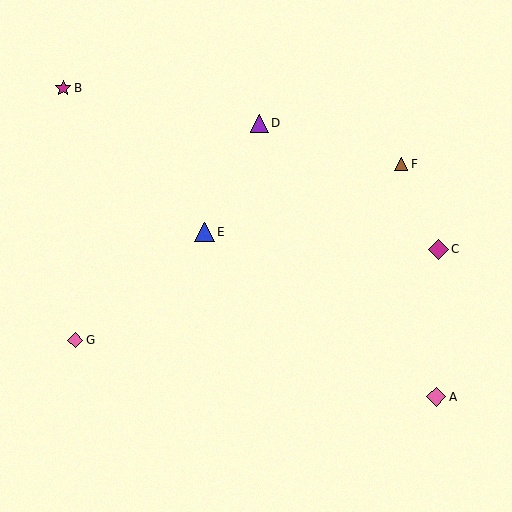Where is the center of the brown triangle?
The center of the brown triangle is at (401, 164).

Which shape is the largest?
The magenta diamond (labeled C) is the largest.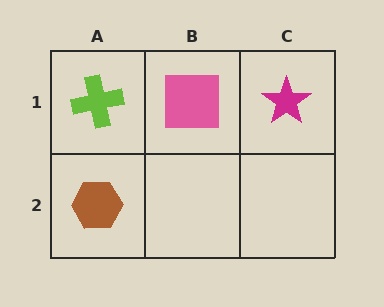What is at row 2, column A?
A brown hexagon.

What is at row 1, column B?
A pink square.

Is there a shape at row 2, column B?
No, that cell is empty.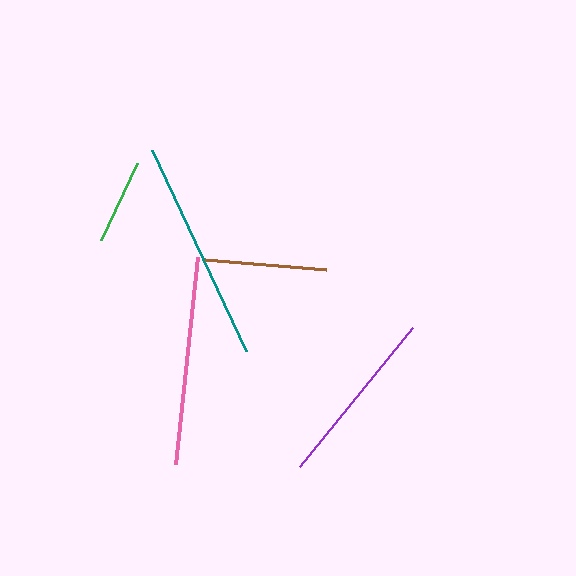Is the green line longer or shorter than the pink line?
The pink line is longer than the green line.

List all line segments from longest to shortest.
From longest to shortest: teal, pink, purple, brown, green.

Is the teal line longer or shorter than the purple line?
The teal line is longer than the purple line.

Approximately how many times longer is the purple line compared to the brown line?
The purple line is approximately 1.5 times the length of the brown line.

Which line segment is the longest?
The teal line is the longest at approximately 222 pixels.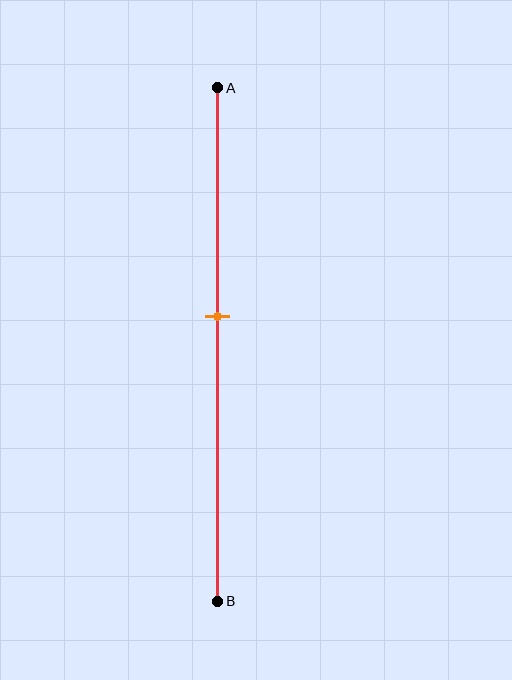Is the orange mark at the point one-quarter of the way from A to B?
No, the mark is at about 45% from A, not at the 25% one-quarter point.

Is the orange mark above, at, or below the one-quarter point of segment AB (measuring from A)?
The orange mark is below the one-quarter point of segment AB.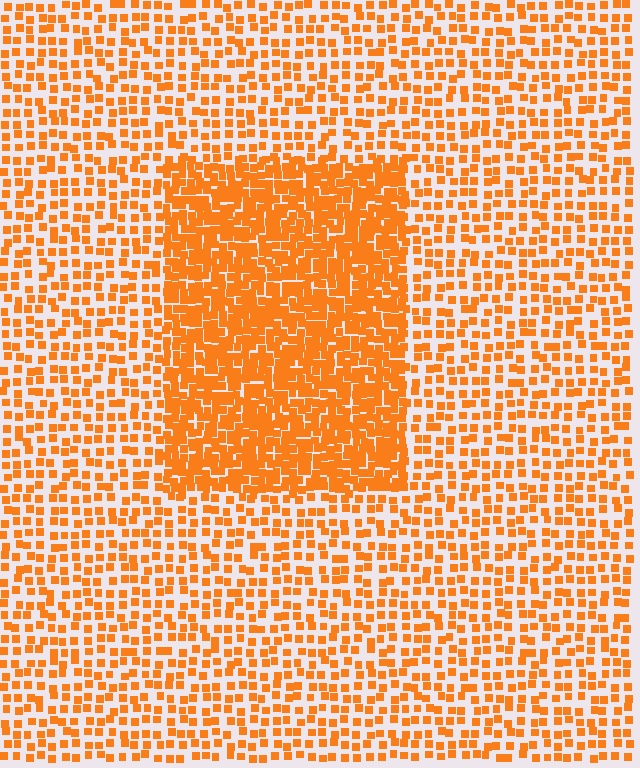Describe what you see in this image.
The image contains small orange elements arranged at two different densities. A rectangle-shaped region is visible where the elements are more densely packed than the surrounding area.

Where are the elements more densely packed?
The elements are more densely packed inside the rectangle boundary.